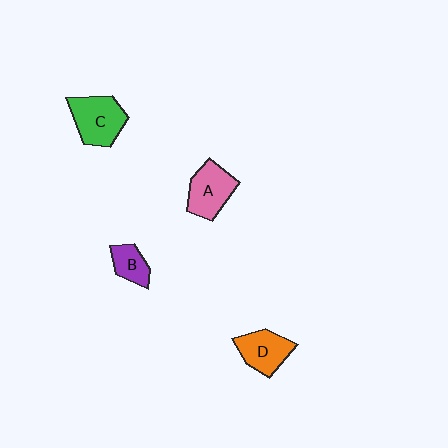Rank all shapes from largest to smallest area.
From largest to smallest: C (green), A (pink), D (orange), B (purple).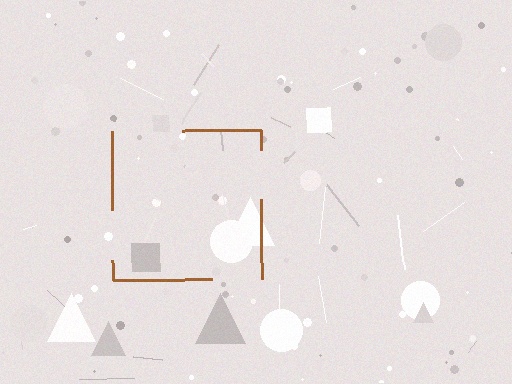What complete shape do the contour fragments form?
The contour fragments form a square.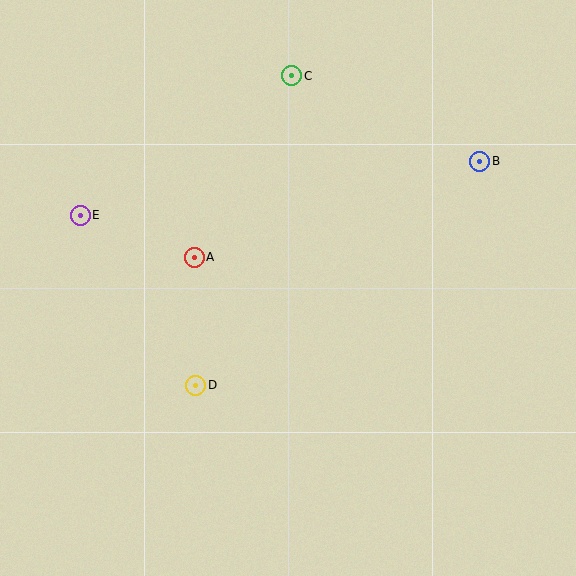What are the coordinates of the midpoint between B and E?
The midpoint between B and E is at (280, 188).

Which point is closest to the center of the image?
Point A at (194, 257) is closest to the center.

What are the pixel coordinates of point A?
Point A is at (194, 257).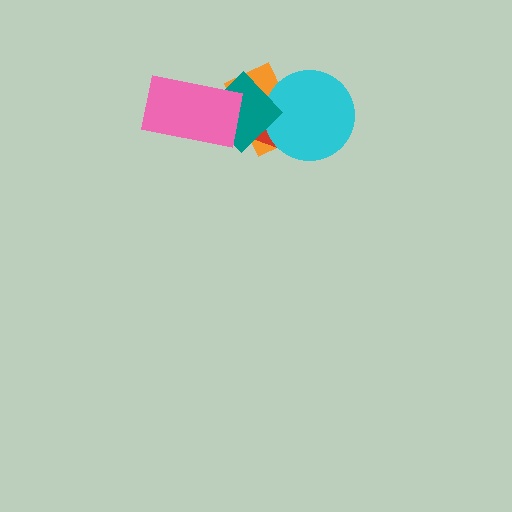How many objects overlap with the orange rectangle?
4 objects overlap with the orange rectangle.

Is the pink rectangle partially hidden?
No, no other shape covers it.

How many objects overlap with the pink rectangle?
2 objects overlap with the pink rectangle.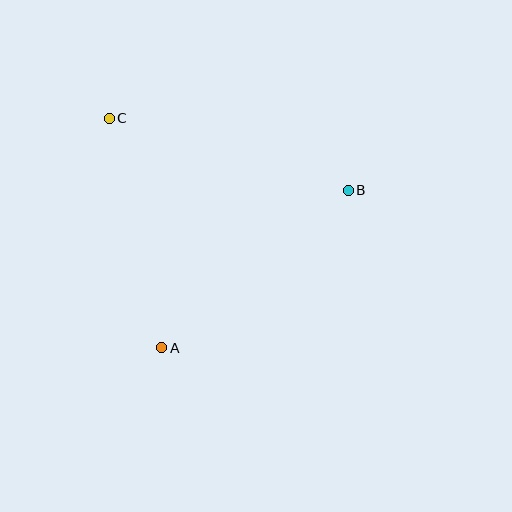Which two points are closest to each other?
Points A and C are closest to each other.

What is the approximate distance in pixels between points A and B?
The distance between A and B is approximately 244 pixels.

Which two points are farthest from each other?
Points B and C are farthest from each other.